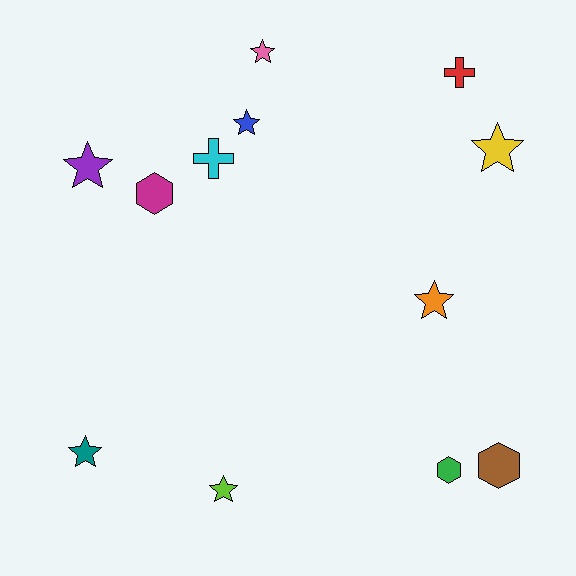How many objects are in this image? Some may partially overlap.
There are 12 objects.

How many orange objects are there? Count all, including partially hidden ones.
There is 1 orange object.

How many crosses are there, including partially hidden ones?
There are 2 crosses.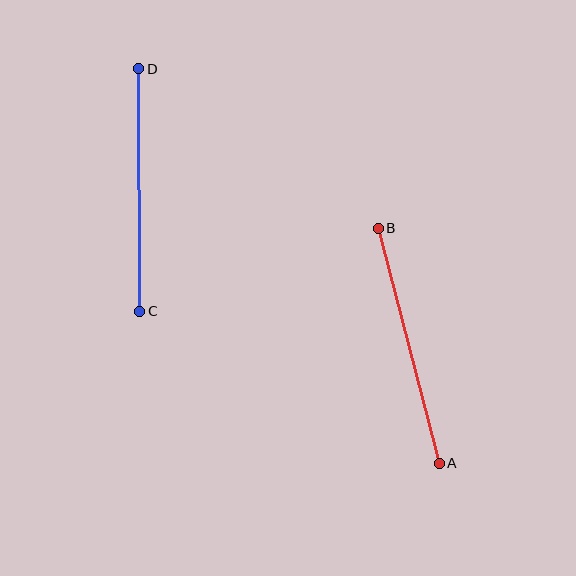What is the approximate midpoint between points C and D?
The midpoint is at approximately (139, 190) pixels.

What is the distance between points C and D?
The distance is approximately 243 pixels.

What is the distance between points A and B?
The distance is approximately 243 pixels.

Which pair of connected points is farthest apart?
Points C and D are farthest apart.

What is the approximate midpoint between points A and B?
The midpoint is at approximately (409, 346) pixels.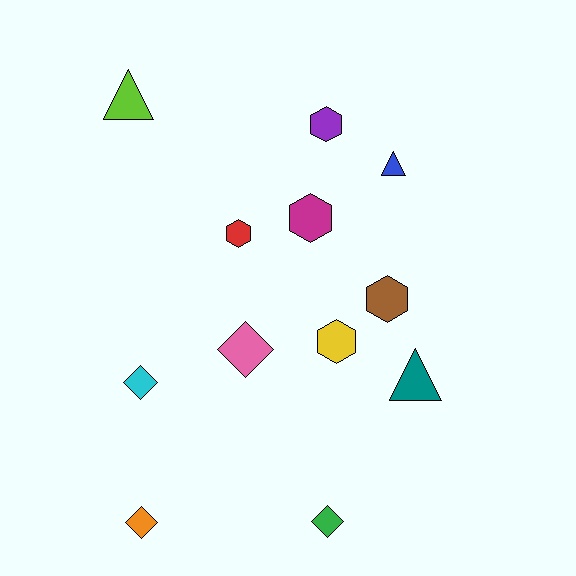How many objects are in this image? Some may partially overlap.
There are 12 objects.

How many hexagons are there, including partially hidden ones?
There are 5 hexagons.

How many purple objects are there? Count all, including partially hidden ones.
There is 1 purple object.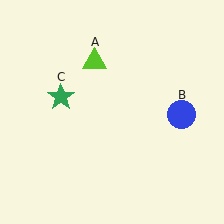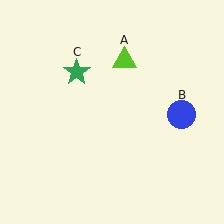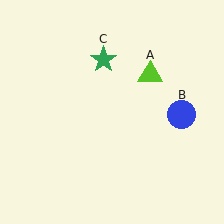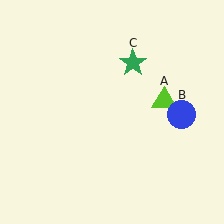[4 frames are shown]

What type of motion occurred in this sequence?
The lime triangle (object A), green star (object C) rotated clockwise around the center of the scene.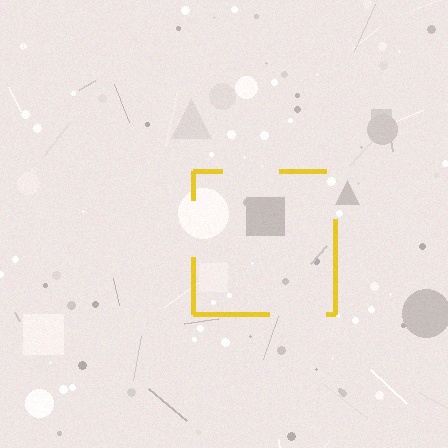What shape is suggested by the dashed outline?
The dashed outline suggests a square.